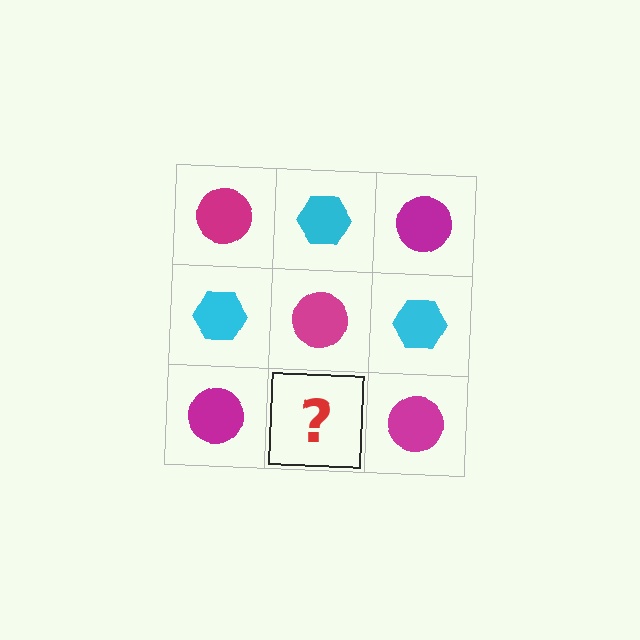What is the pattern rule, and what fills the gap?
The rule is that it alternates magenta circle and cyan hexagon in a checkerboard pattern. The gap should be filled with a cyan hexagon.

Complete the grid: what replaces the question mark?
The question mark should be replaced with a cyan hexagon.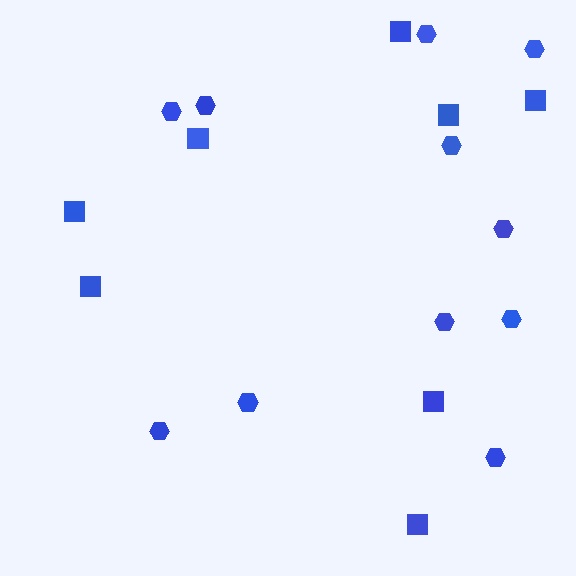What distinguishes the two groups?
There are 2 groups: one group of squares (8) and one group of hexagons (11).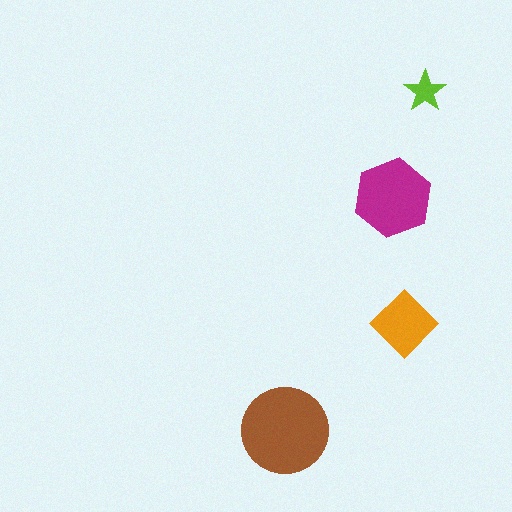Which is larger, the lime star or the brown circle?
The brown circle.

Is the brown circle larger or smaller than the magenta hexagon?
Larger.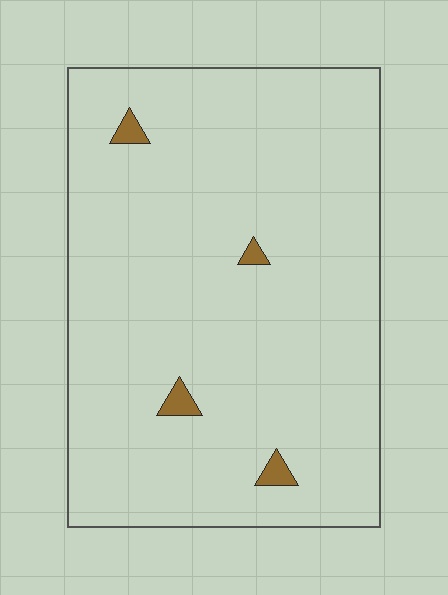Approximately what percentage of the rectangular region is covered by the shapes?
Approximately 0%.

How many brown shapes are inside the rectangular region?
4.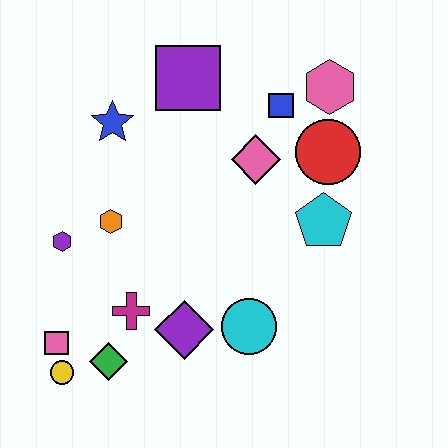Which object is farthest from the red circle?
The yellow circle is farthest from the red circle.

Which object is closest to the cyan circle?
The purple diamond is closest to the cyan circle.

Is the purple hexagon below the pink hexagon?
Yes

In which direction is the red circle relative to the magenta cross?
The red circle is to the right of the magenta cross.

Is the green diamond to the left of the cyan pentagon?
Yes